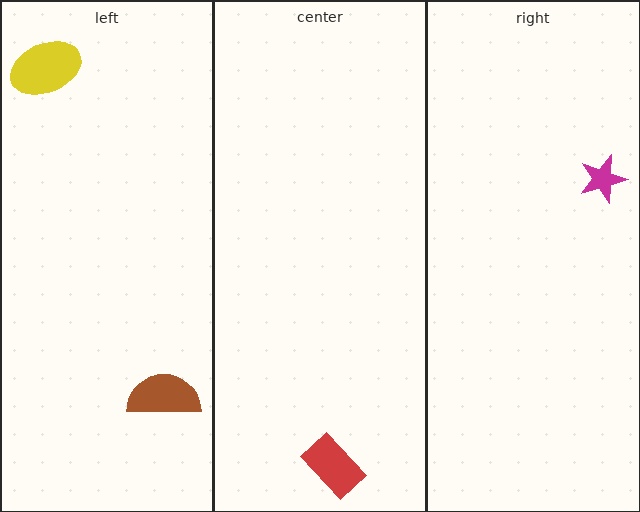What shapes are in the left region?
The yellow ellipse, the brown semicircle.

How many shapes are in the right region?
1.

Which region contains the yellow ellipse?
The left region.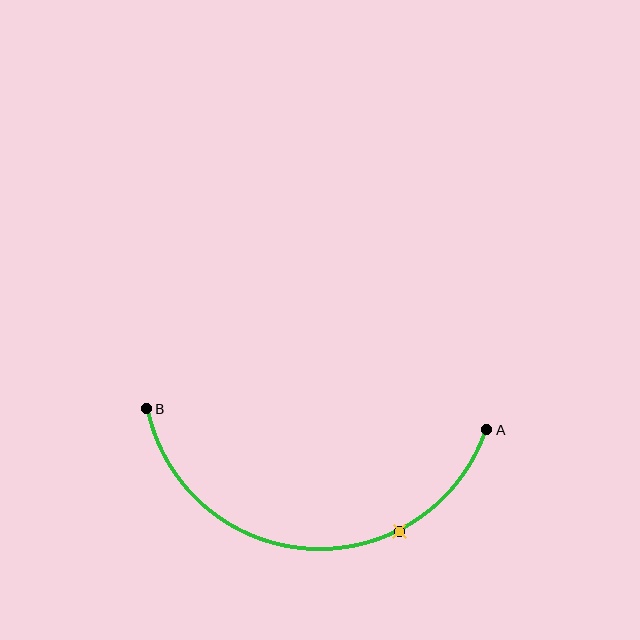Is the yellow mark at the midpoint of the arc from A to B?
No. The yellow mark lies on the arc but is closer to endpoint A. The arc midpoint would be at the point on the curve equidistant along the arc from both A and B.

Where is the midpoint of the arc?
The arc midpoint is the point on the curve farthest from the straight line joining A and B. It sits below that line.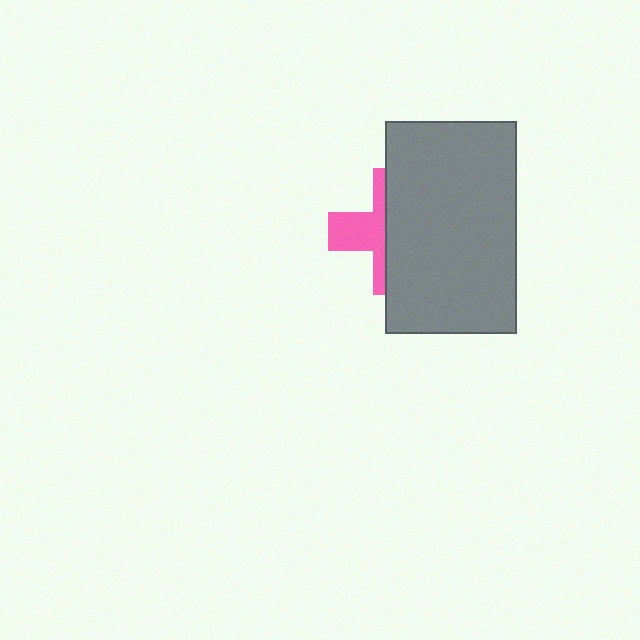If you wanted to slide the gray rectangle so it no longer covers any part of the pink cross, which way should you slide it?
Slide it right — that is the most direct way to separate the two shapes.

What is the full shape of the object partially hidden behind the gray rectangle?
The partially hidden object is a pink cross.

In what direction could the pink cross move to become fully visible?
The pink cross could move left. That would shift it out from behind the gray rectangle entirely.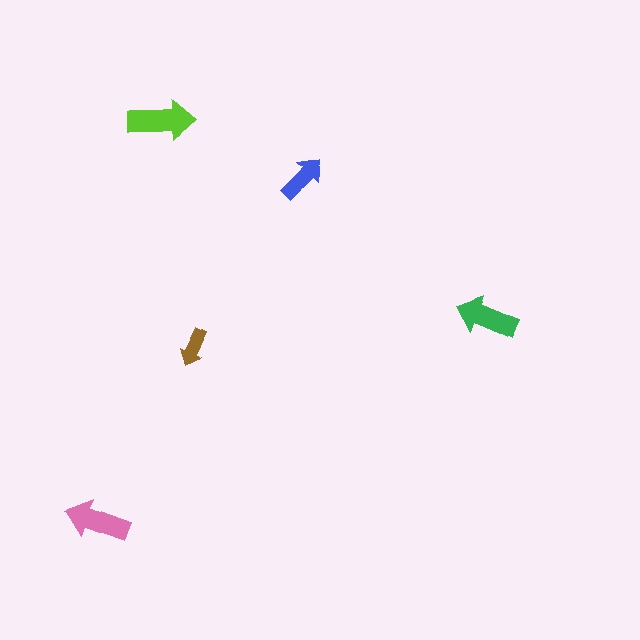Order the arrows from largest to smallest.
the lime one, the pink one, the green one, the blue one, the brown one.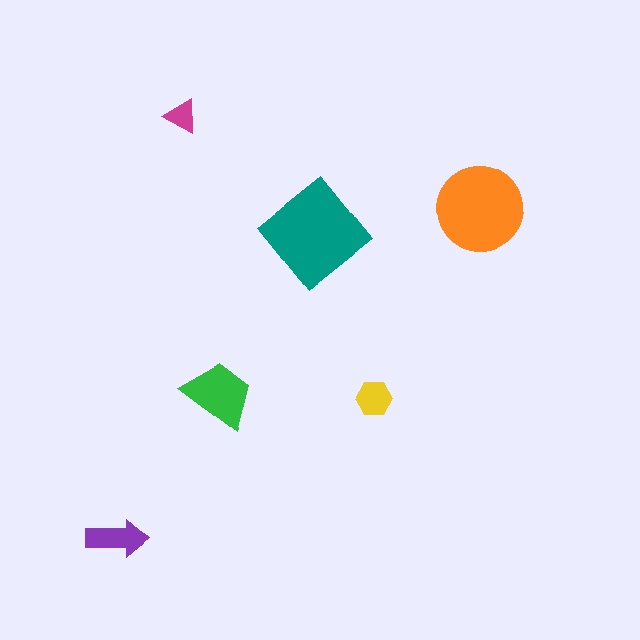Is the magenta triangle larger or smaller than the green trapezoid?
Smaller.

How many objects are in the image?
There are 6 objects in the image.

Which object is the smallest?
The magenta triangle.